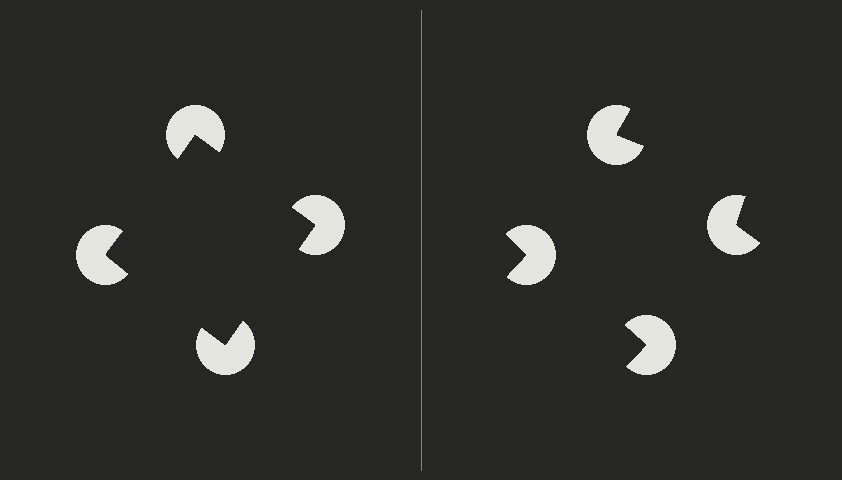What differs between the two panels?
The pac-man discs are positioned identically on both sides; only the wedge orientations differ. On the left they align to a square; on the right they are misaligned.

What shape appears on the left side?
An illusory square.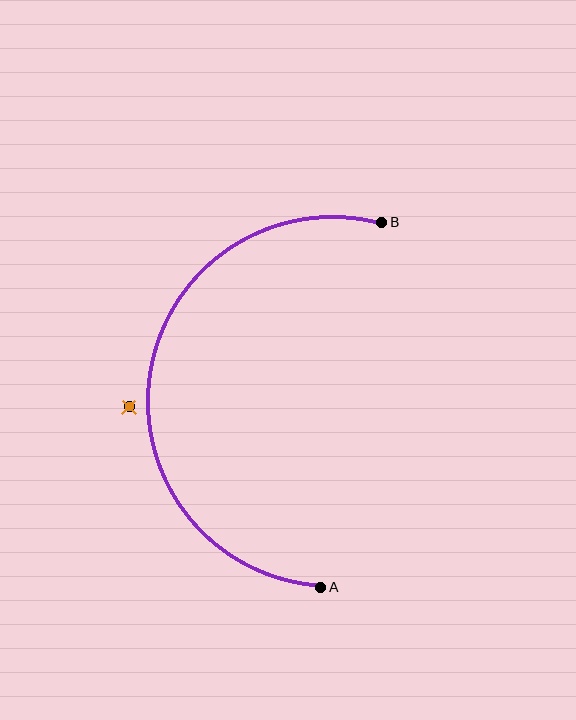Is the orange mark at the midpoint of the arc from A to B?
No — the orange mark does not lie on the arc at all. It sits slightly outside the curve.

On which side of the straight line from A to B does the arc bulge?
The arc bulges to the left of the straight line connecting A and B.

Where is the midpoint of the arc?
The arc midpoint is the point on the curve farthest from the straight line joining A and B. It sits to the left of that line.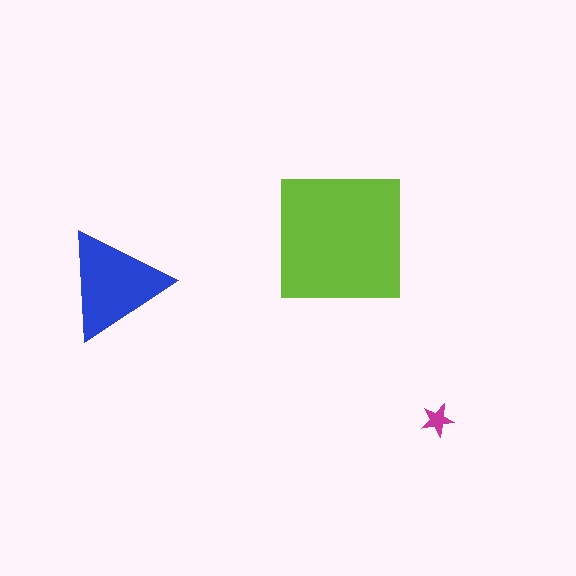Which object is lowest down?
The magenta star is bottommost.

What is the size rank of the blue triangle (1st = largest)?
2nd.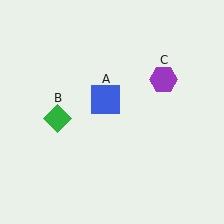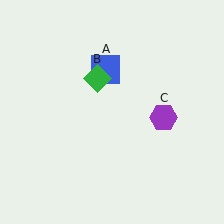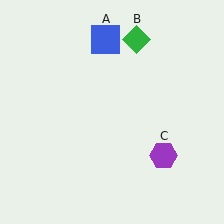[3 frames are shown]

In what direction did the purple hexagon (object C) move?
The purple hexagon (object C) moved down.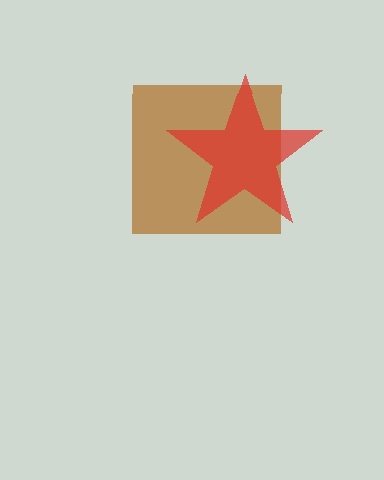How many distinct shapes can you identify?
There are 2 distinct shapes: a brown square, a red star.